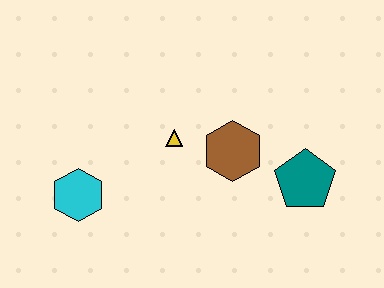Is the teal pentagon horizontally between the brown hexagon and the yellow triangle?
No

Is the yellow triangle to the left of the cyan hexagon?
No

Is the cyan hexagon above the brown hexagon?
No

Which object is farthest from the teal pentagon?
The cyan hexagon is farthest from the teal pentagon.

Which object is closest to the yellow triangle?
The brown hexagon is closest to the yellow triangle.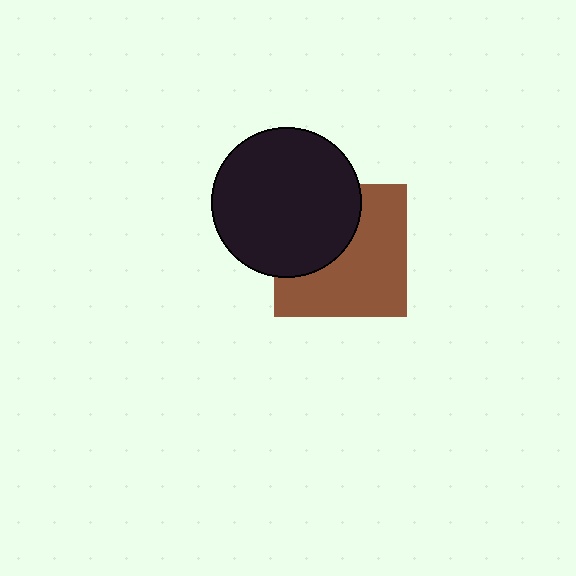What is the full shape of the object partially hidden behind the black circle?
The partially hidden object is a brown square.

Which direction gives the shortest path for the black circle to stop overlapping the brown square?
Moving toward the upper-left gives the shortest separation.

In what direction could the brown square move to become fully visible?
The brown square could move toward the lower-right. That would shift it out from behind the black circle entirely.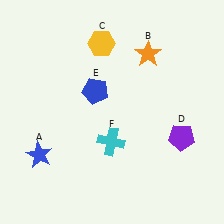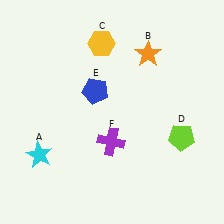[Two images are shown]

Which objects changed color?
A changed from blue to cyan. D changed from purple to lime. F changed from cyan to purple.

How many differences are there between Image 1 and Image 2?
There are 3 differences between the two images.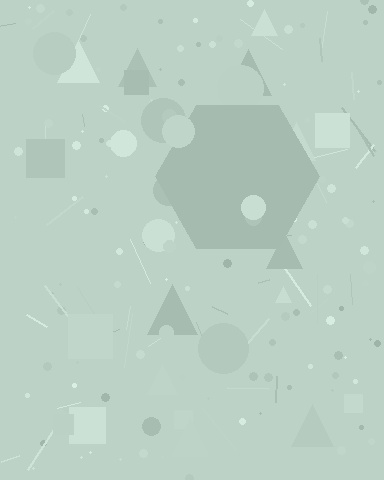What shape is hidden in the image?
A hexagon is hidden in the image.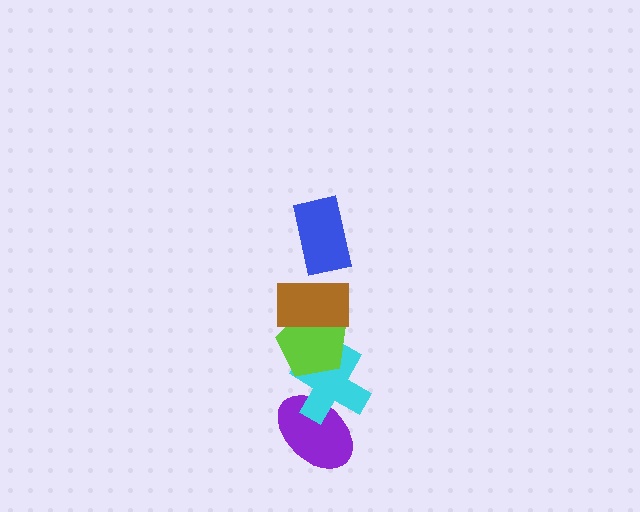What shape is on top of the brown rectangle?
The blue rectangle is on top of the brown rectangle.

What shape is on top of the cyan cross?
The lime pentagon is on top of the cyan cross.